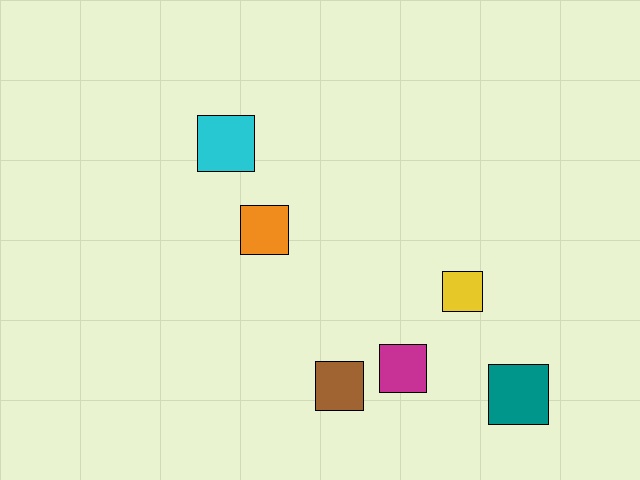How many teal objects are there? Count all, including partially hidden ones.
There is 1 teal object.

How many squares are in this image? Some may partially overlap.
There are 6 squares.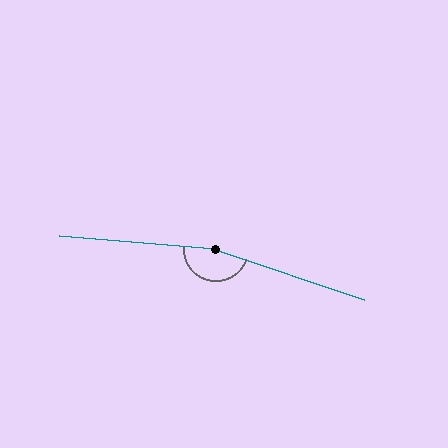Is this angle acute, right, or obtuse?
It is obtuse.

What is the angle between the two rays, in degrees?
Approximately 166 degrees.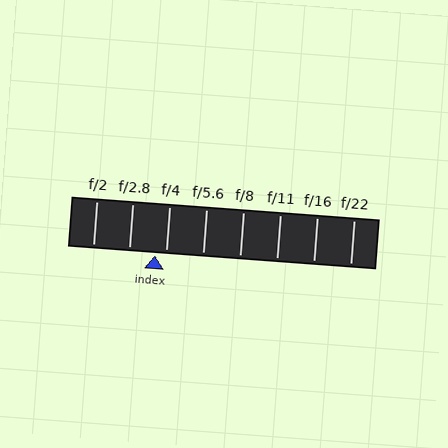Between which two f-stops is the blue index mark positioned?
The index mark is between f/2.8 and f/4.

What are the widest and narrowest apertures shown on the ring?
The widest aperture shown is f/2 and the narrowest is f/22.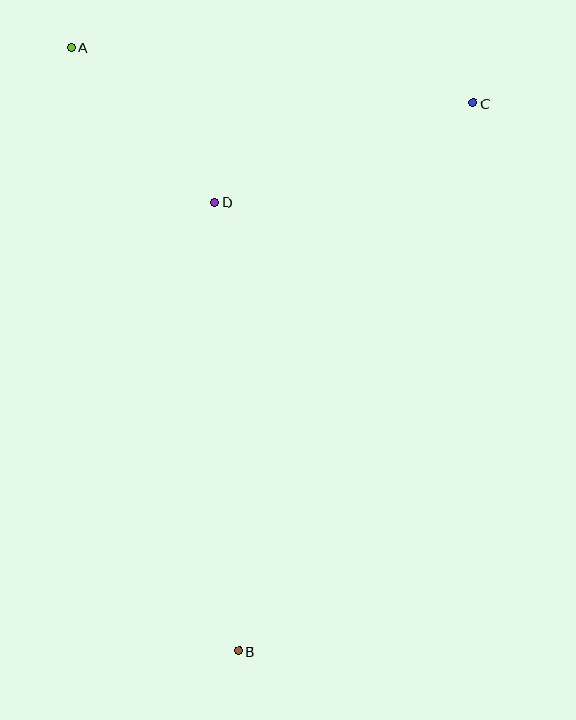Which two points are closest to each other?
Points A and D are closest to each other.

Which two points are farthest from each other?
Points A and B are farthest from each other.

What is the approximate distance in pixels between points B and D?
The distance between B and D is approximately 450 pixels.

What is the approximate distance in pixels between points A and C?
The distance between A and C is approximately 405 pixels.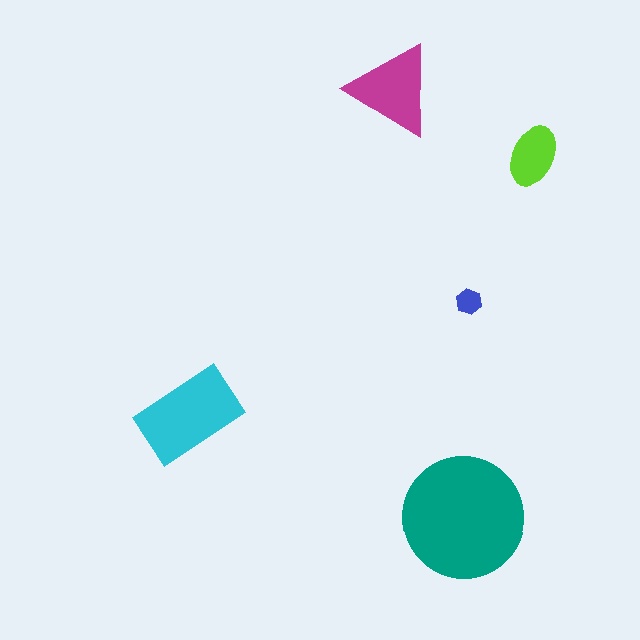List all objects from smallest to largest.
The blue hexagon, the lime ellipse, the magenta triangle, the cyan rectangle, the teal circle.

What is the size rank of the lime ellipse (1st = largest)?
4th.